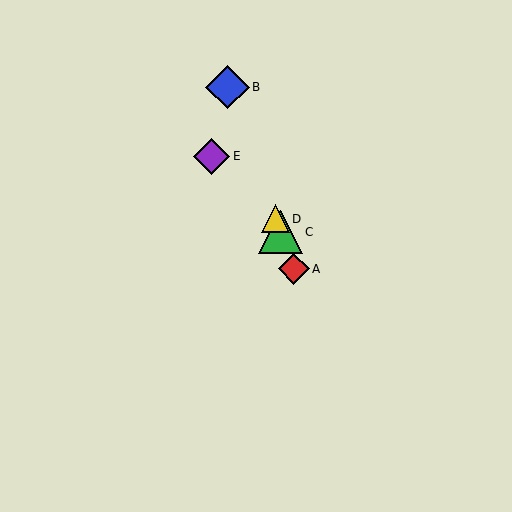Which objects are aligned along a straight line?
Objects A, B, C, D are aligned along a straight line.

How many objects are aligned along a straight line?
4 objects (A, B, C, D) are aligned along a straight line.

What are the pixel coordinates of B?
Object B is at (227, 87).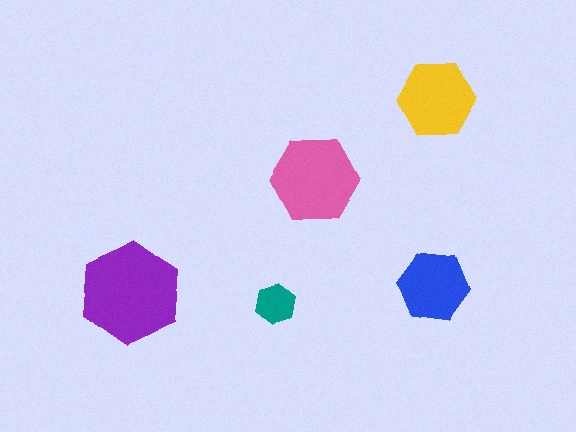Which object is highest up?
The yellow hexagon is topmost.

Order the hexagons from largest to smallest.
the purple one, the pink one, the yellow one, the blue one, the teal one.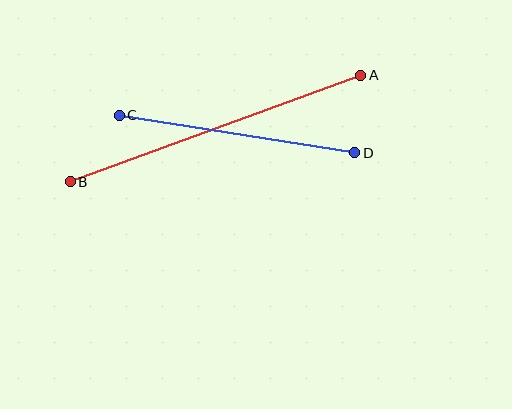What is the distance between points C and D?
The distance is approximately 238 pixels.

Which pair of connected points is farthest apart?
Points A and B are farthest apart.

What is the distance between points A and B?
The distance is approximately 310 pixels.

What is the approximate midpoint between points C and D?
The midpoint is at approximately (237, 134) pixels.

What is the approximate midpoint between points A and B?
The midpoint is at approximately (216, 129) pixels.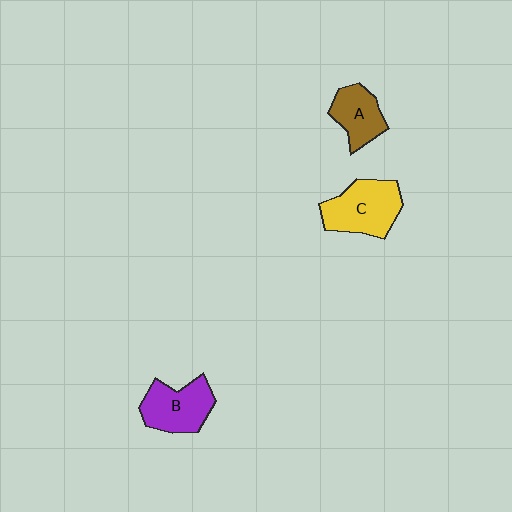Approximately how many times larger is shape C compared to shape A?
Approximately 1.5 times.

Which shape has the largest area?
Shape C (yellow).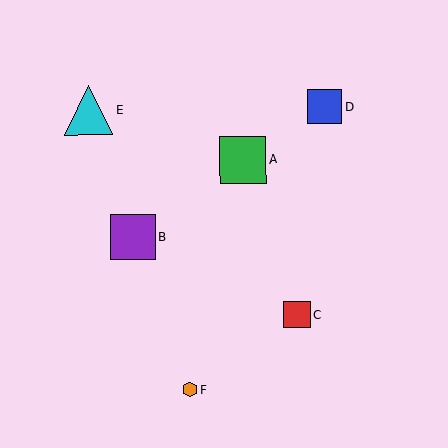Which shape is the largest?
The cyan triangle (labeled E) is the largest.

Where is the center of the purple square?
The center of the purple square is at (133, 237).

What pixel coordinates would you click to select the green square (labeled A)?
Click at (243, 160) to select the green square A.